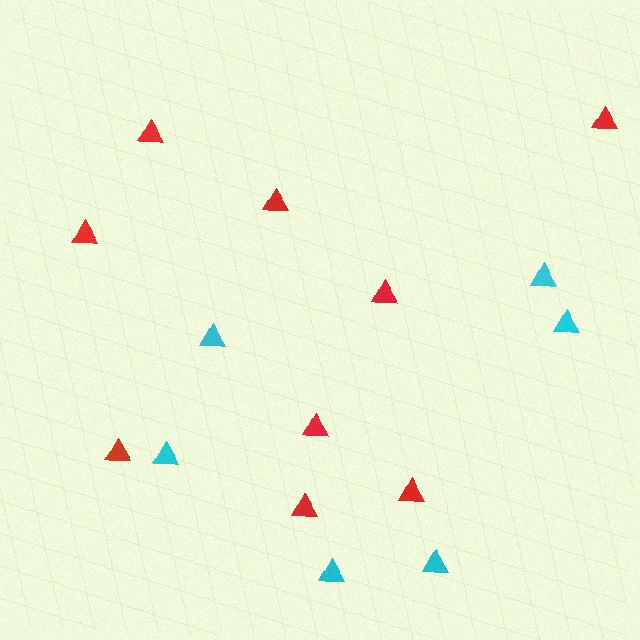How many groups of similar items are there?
There are 2 groups: one group of cyan triangles (6) and one group of red triangles (9).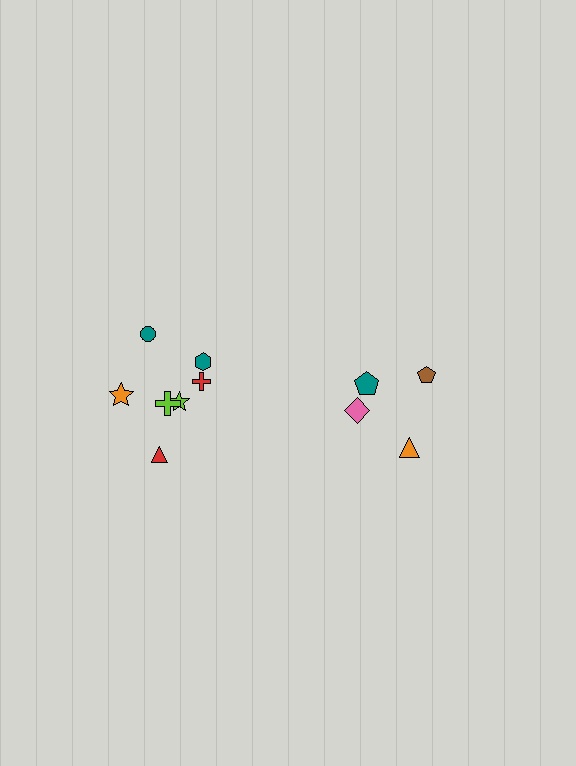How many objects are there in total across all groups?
There are 11 objects.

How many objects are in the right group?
There are 4 objects.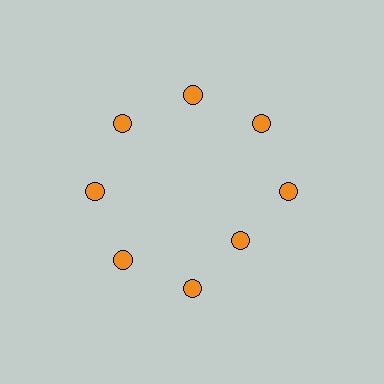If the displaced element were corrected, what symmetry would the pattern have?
It would have 8-fold rotational symmetry — the pattern would map onto itself every 45 degrees.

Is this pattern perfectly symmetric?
No. The 8 orange circles are arranged in a ring, but one element near the 4 o'clock position is pulled inward toward the center, breaking the 8-fold rotational symmetry.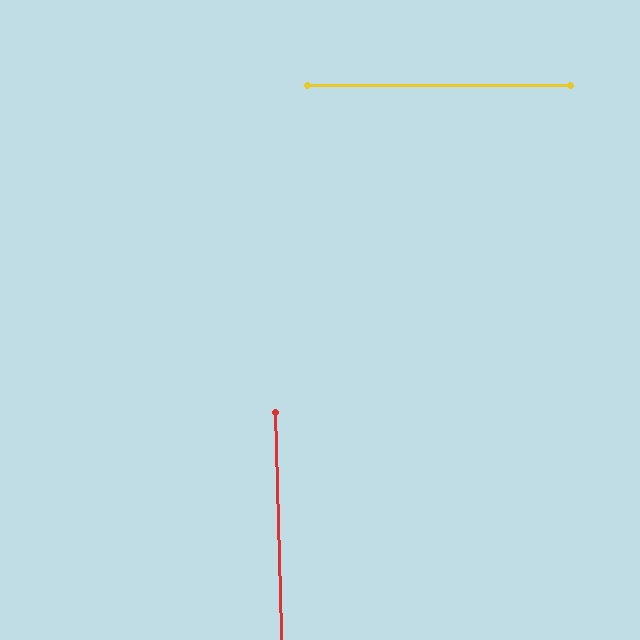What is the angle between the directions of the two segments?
Approximately 88 degrees.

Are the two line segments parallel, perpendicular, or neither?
Perpendicular — they meet at approximately 88°.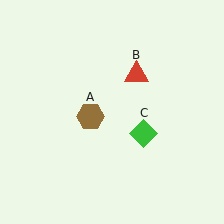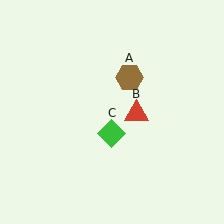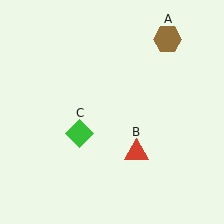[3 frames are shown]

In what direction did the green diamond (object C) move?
The green diamond (object C) moved left.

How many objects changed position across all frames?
3 objects changed position: brown hexagon (object A), red triangle (object B), green diamond (object C).